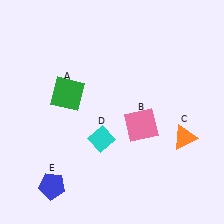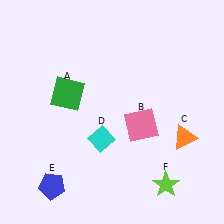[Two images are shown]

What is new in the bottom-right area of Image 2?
A lime star (F) was added in the bottom-right area of Image 2.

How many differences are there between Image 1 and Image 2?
There is 1 difference between the two images.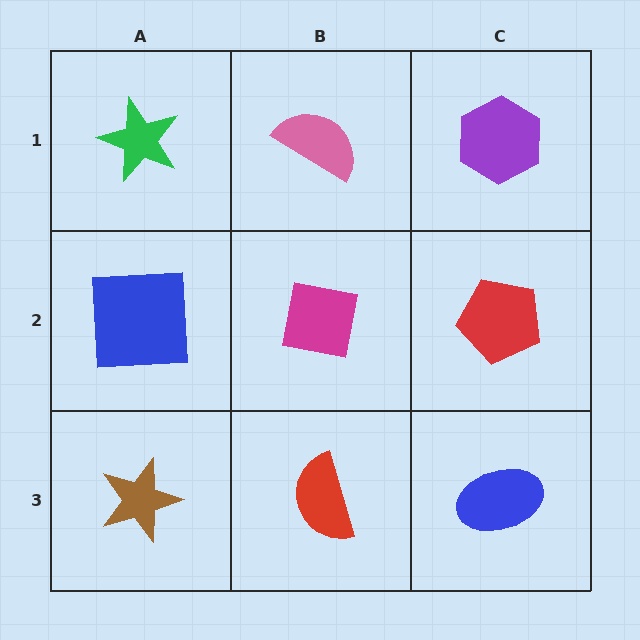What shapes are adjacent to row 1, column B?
A magenta square (row 2, column B), a green star (row 1, column A), a purple hexagon (row 1, column C).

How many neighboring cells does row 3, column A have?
2.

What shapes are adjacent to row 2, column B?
A pink semicircle (row 1, column B), a red semicircle (row 3, column B), a blue square (row 2, column A), a red pentagon (row 2, column C).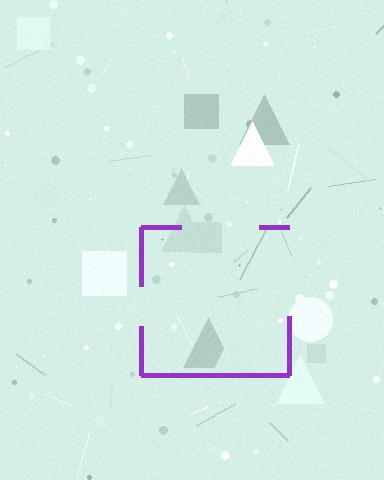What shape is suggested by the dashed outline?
The dashed outline suggests a square.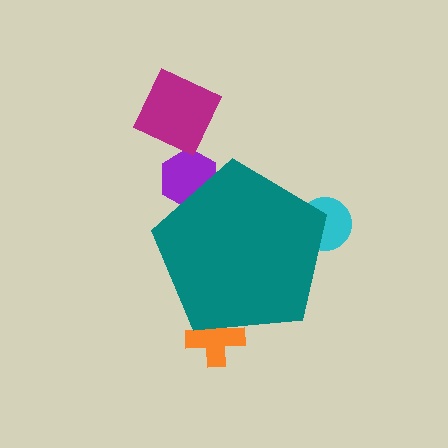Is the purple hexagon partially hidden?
Yes, the purple hexagon is partially hidden behind the teal pentagon.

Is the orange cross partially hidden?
Yes, the orange cross is partially hidden behind the teal pentagon.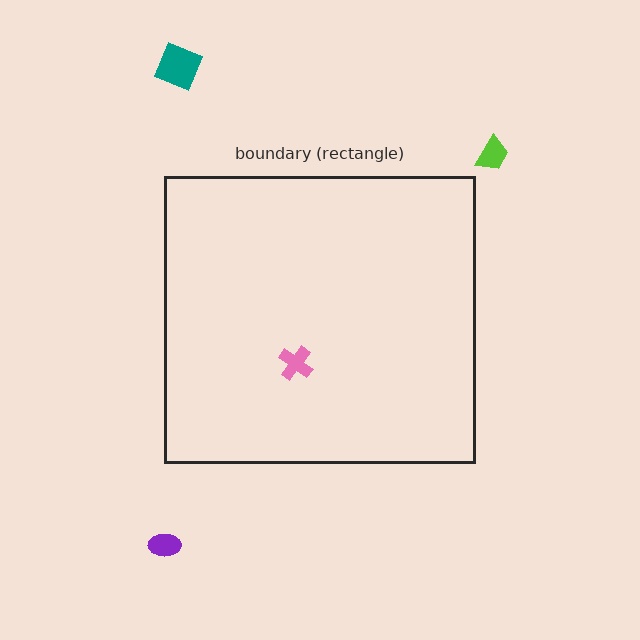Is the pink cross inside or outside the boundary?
Inside.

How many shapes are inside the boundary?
1 inside, 3 outside.